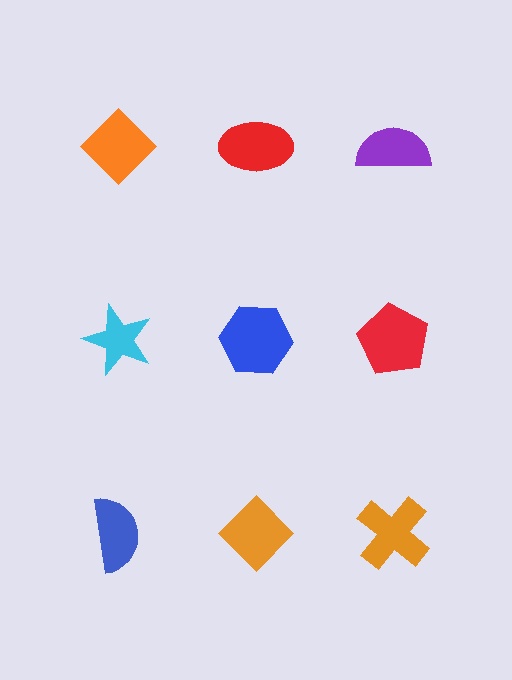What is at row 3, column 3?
An orange cross.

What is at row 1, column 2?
A red ellipse.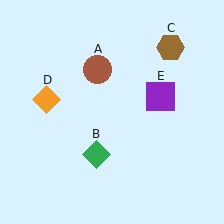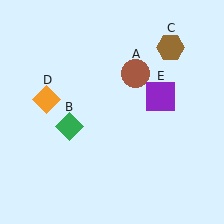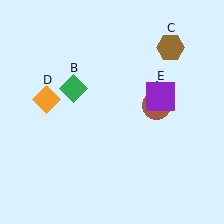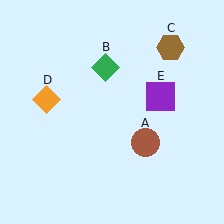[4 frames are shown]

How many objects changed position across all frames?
2 objects changed position: brown circle (object A), green diamond (object B).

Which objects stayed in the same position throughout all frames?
Brown hexagon (object C) and orange diamond (object D) and purple square (object E) remained stationary.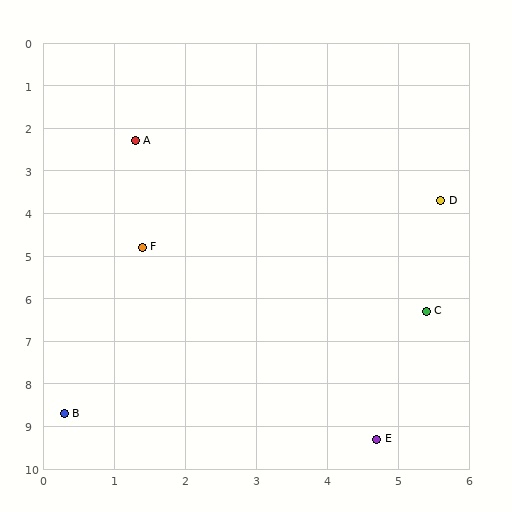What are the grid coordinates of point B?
Point B is at approximately (0.3, 8.7).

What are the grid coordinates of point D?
Point D is at approximately (5.6, 3.7).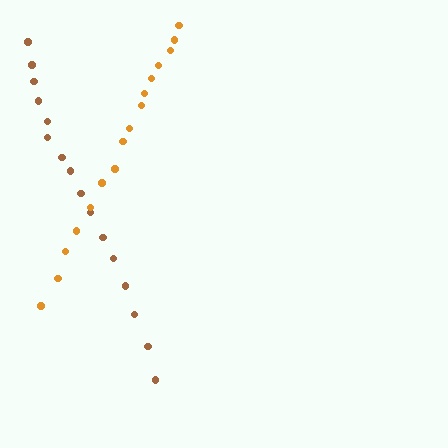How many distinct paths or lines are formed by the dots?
There are 2 distinct paths.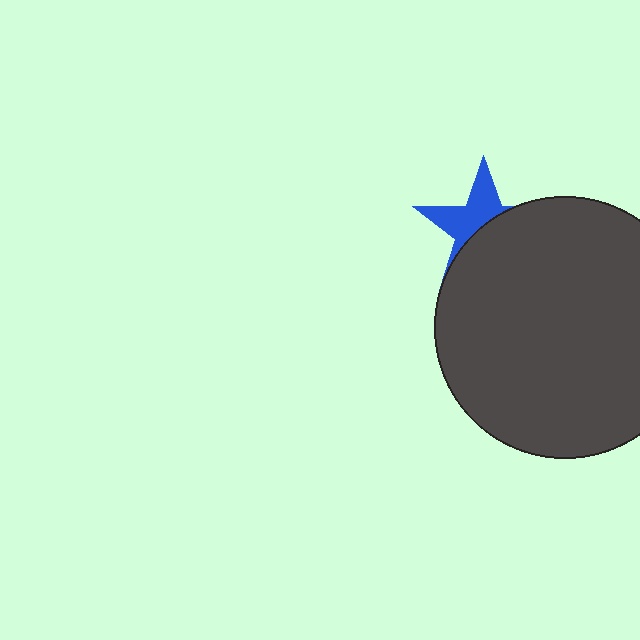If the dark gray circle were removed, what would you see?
You would see the complete blue star.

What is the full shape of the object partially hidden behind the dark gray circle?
The partially hidden object is a blue star.